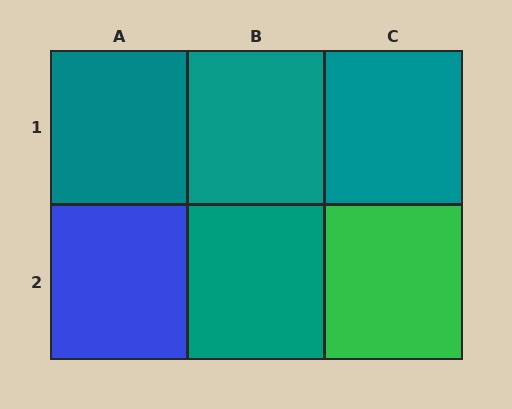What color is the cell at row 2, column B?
Teal.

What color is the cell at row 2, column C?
Green.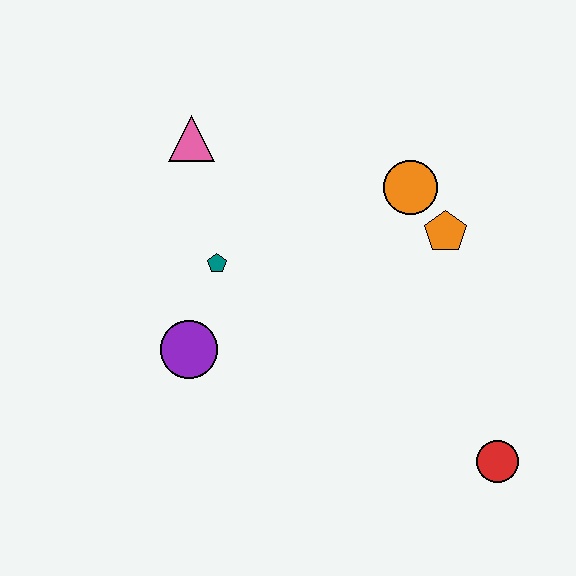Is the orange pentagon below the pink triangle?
Yes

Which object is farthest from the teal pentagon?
The red circle is farthest from the teal pentagon.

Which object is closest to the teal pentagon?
The purple circle is closest to the teal pentagon.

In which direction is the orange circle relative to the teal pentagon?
The orange circle is to the right of the teal pentagon.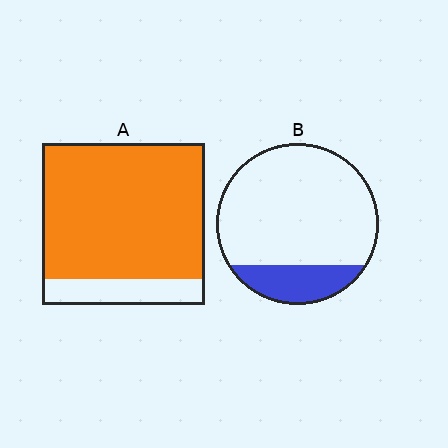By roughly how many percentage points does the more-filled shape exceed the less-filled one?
By roughly 65 percentage points (A over B).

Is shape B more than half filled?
No.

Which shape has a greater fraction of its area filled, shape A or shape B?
Shape A.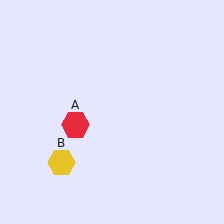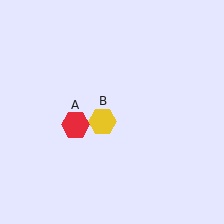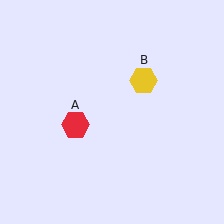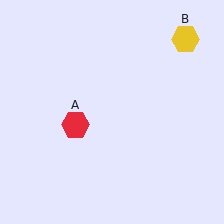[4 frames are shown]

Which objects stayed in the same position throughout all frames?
Red hexagon (object A) remained stationary.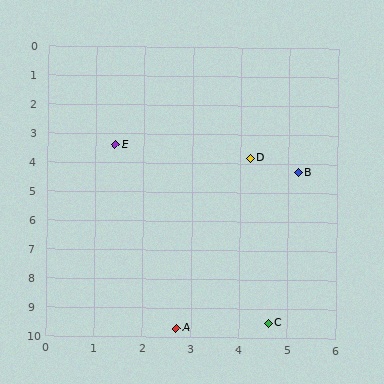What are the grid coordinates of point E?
Point E is at approximately (1.4, 3.4).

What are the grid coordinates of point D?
Point D is at approximately (4.2, 3.8).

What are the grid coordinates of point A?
Point A is at approximately (2.7, 9.7).